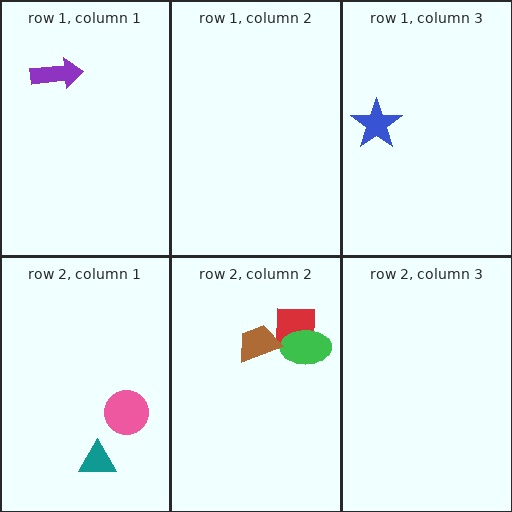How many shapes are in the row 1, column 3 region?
1.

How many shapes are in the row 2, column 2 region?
3.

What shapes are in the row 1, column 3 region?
The blue star.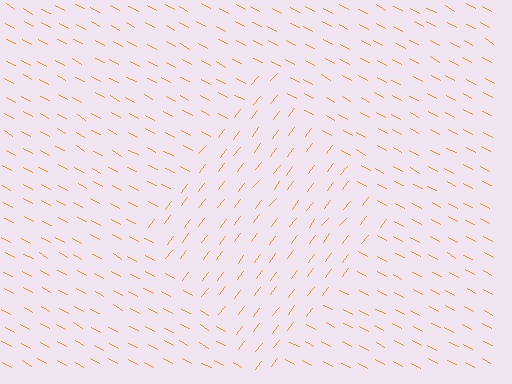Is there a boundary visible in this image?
Yes, there is a texture boundary formed by a change in line orientation.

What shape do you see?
I see a diamond.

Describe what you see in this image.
The image is filled with small orange line segments. A diamond region in the image has lines oriented differently from the surrounding lines, creating a visible texture boundary.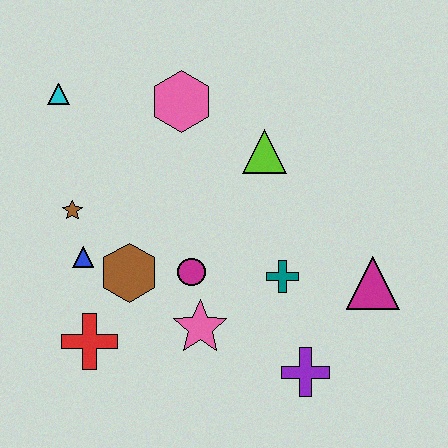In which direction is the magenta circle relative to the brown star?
The magenta circle is to the right of the brown star.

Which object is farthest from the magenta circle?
The cyan triangle is farthest from the magenta circle.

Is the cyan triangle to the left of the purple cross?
Yes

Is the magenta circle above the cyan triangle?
No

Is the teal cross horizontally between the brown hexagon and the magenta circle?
No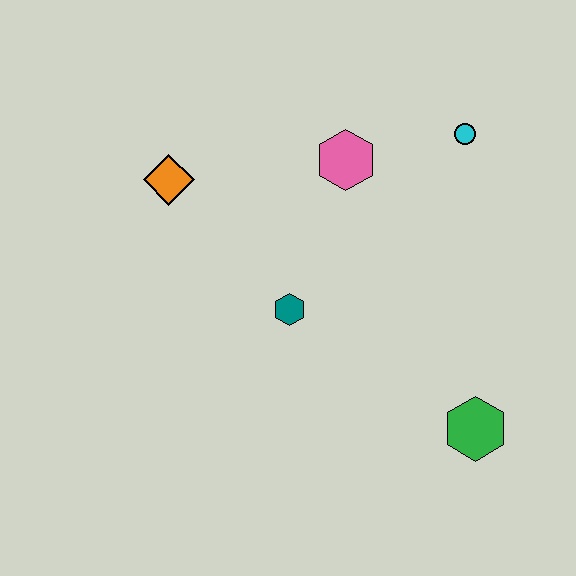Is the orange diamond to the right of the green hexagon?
No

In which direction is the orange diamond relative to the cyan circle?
The orange diamond is to the left of the cyan circle.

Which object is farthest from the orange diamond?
The green hexagon is farthest from the orange diamond.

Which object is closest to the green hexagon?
The teal hexagon is closest to the green hexagon.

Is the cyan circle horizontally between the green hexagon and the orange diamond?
Yes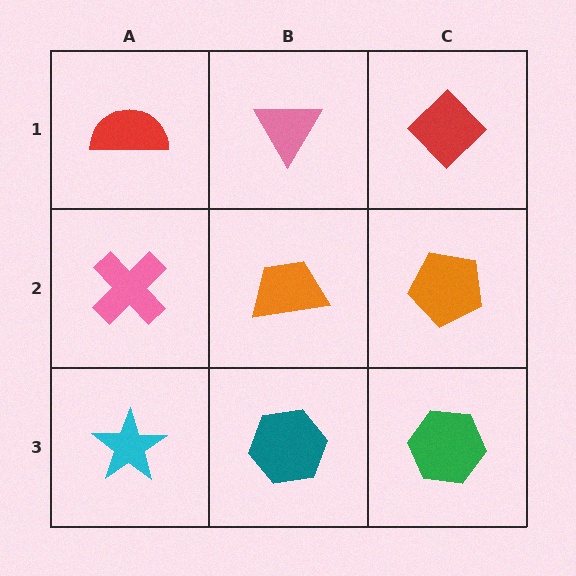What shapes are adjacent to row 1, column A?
A pink cross (row 2, column A), a pink triangle (row 1, column B).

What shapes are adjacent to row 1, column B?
An orange trapezoid (row 2, column B), a red semicircle (row 1, column A), a red diamond (row 1, column C).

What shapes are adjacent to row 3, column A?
A pink cross (row 2, column A), a teal hexagon (row 3, column B).